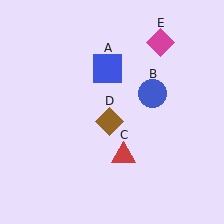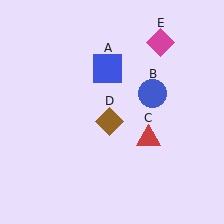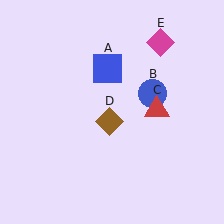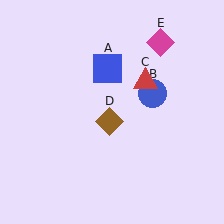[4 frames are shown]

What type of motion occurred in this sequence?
The red triangle (object C) rotated counterclockwise around the center of the scene.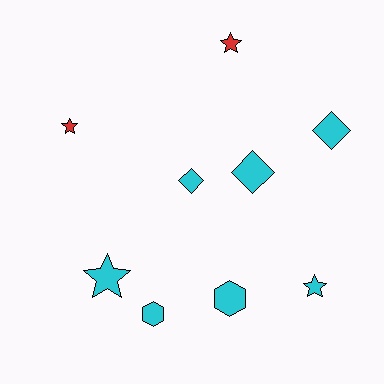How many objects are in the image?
There are 9 objects.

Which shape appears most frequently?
Star, with 4 objects.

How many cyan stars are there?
There are 2 cyan stars.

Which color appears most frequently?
Cyan, with 7 objects.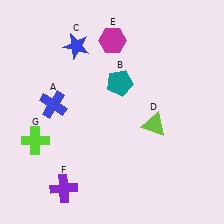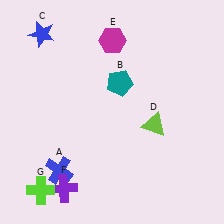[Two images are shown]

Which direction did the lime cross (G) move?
The lime cross (G) moved down.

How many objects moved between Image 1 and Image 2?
3 objects moved between the two images.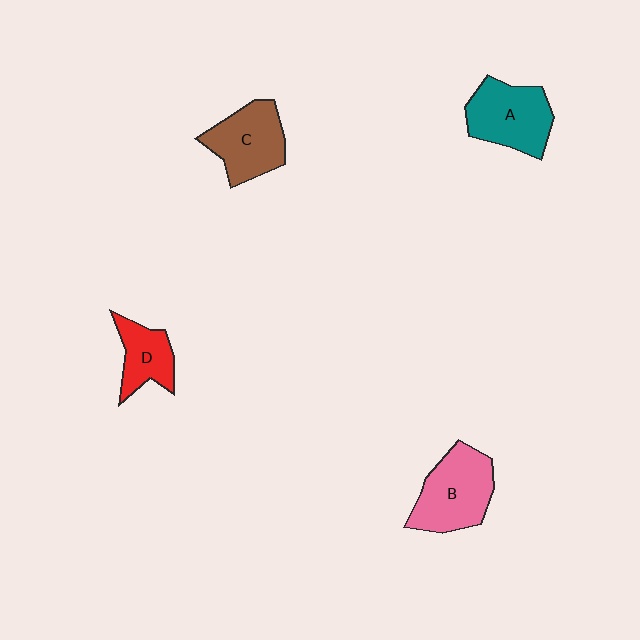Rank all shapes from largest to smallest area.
From largest to smallest: B (pink), A (teal), C (brown), D (red).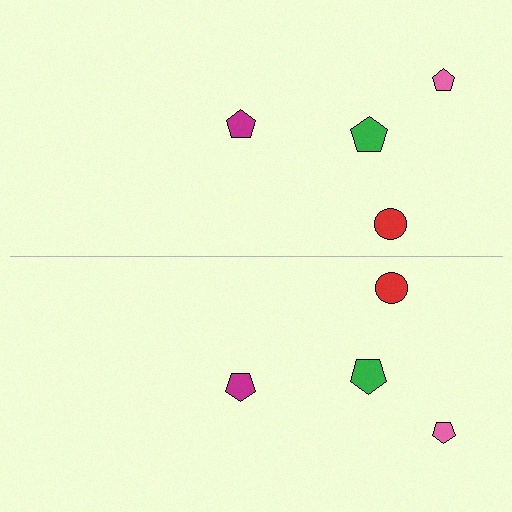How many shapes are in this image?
There are 8 shapes in this image.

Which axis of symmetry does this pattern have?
The pattern has a horizontal axis of symmetry running through the center of the image.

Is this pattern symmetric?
Yes, this pattern has bilateral (reflection) symmetry.